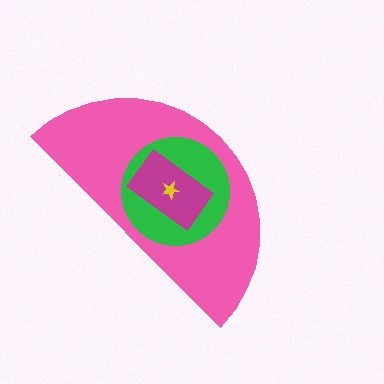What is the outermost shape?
The pink semicircle.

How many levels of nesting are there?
4.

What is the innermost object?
The yellow star.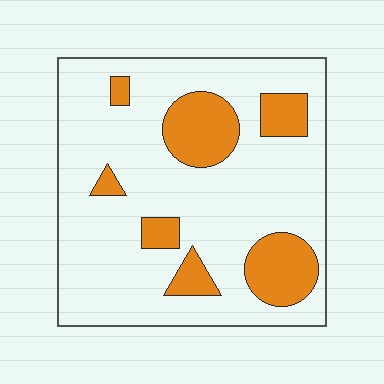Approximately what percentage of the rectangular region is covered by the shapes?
Approximately 20%.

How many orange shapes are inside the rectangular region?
7.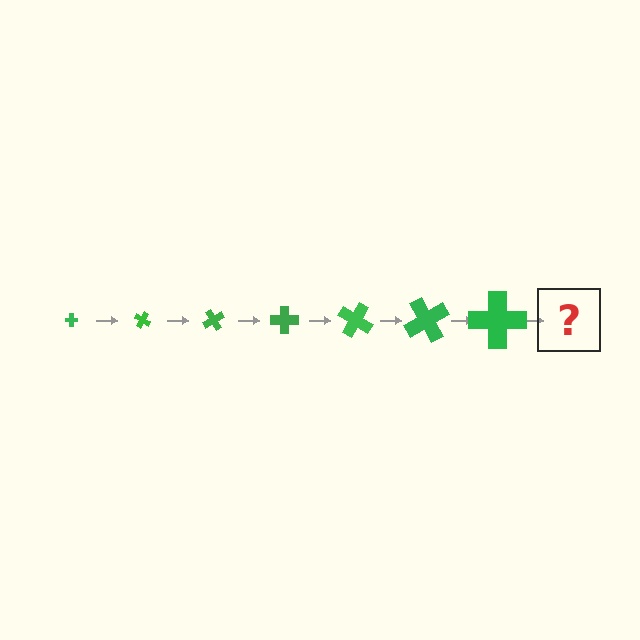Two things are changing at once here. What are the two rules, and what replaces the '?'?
The two rules are that the cross grows larger each step and it rotates 30 degrees each step. The '?' should be a cross, larger than the previous one and rotated 210 degrees from the start.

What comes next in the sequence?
The next element should be a cross, larger than the previous one and rotated 210 degrees from the start.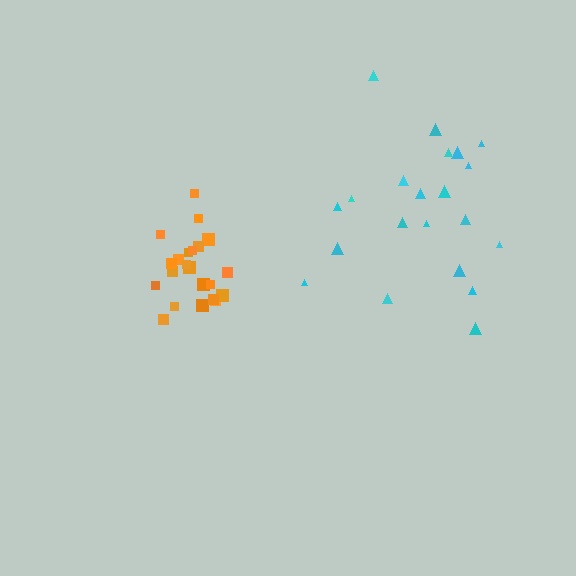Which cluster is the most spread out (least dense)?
Cyan.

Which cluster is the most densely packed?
Orange.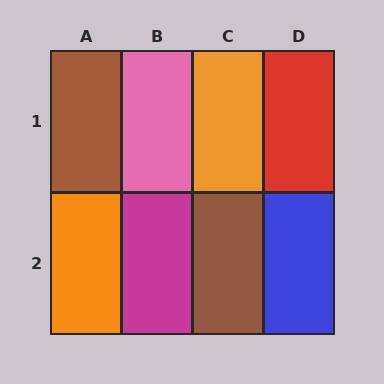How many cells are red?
1 cell is red.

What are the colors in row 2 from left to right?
Orange, magenta, brown, blue.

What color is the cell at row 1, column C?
Orange.